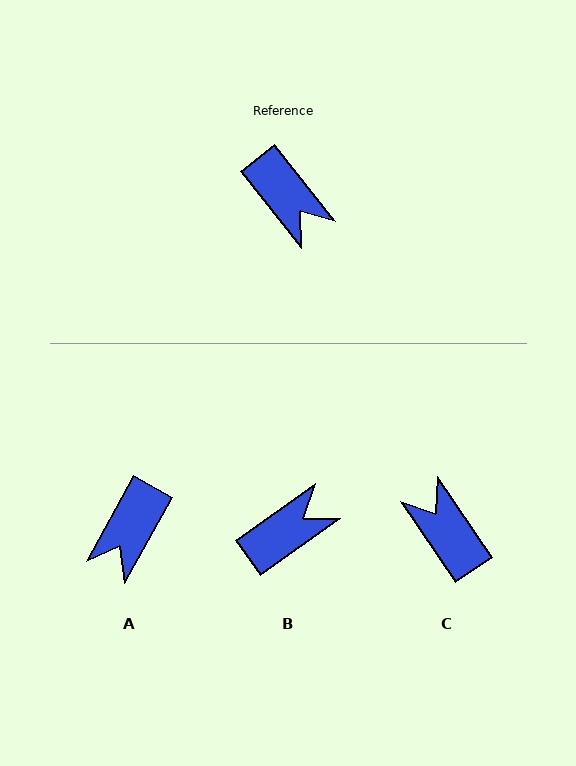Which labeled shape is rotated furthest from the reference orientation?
C, about 176 degrees away.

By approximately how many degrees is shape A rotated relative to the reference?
Approximately 67 degrees clockwise.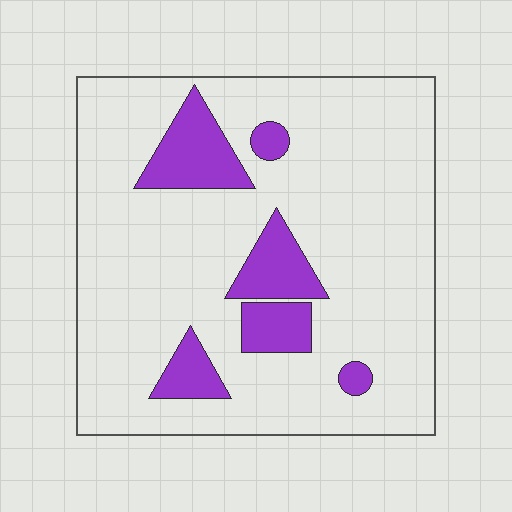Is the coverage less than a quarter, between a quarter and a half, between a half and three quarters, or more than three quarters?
Less than a quarter.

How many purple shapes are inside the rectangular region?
6.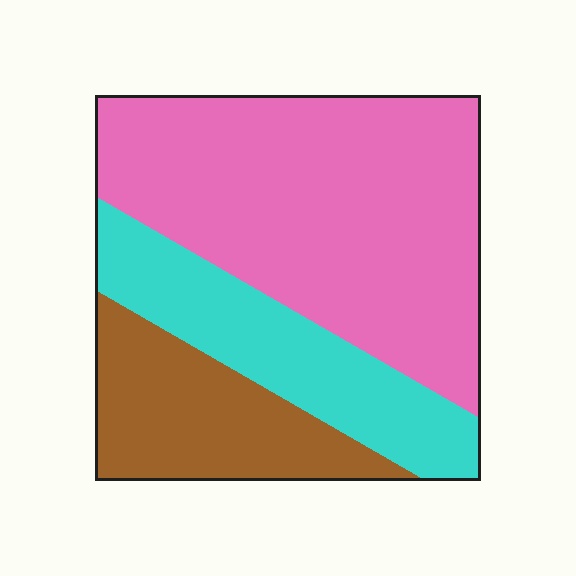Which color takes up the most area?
Pink, at roughly 55%.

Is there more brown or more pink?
Pink.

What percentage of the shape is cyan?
Cyan takes up about one quarter (1/4) of the shape.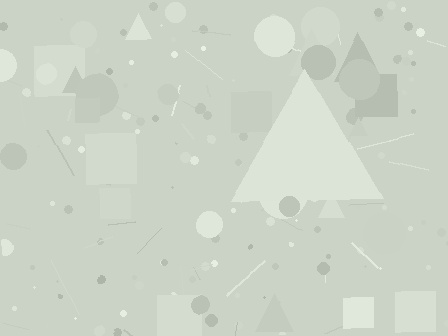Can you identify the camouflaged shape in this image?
The camouflaged shape is a triangle.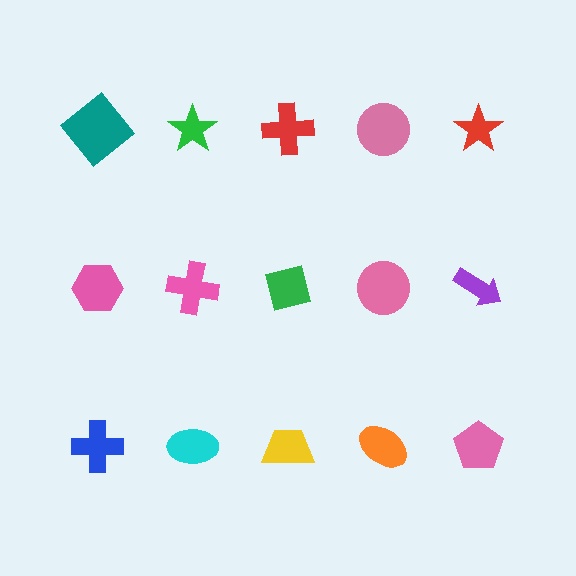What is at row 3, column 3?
A yellow trapezoid.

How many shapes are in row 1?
5 shapes.